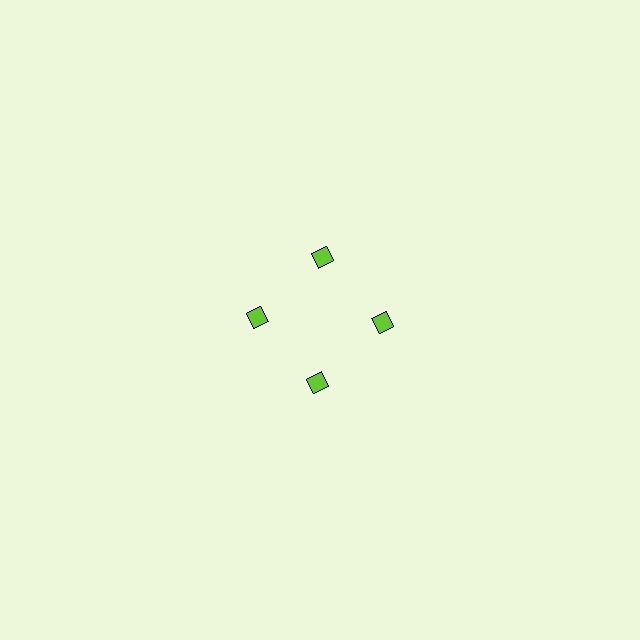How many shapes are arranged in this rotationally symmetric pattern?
There are 4 shapes, arranged in 4 groups of 1.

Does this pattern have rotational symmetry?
Yes, this pattern has 4-fold rotational symmetry. It looks the same after rotating 90 degrees around the center.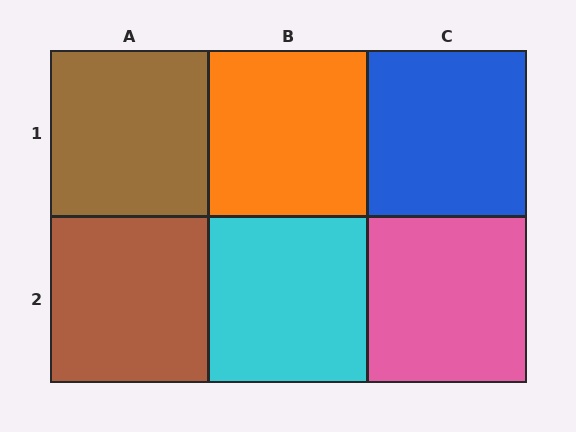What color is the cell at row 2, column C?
Pink.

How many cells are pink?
1 cell is pink.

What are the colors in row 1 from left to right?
Brown, orange, blue.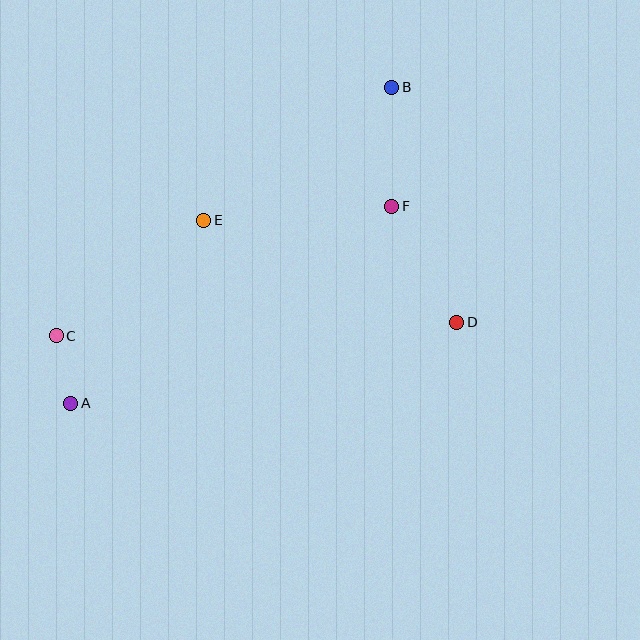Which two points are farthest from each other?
Points A and B are farthest from each other.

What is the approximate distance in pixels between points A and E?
The distance between A and E is approximately 226 pixels.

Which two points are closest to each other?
Points A and C are closest to each other.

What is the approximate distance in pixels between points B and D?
The distance between B and D is approximately 244 pixels.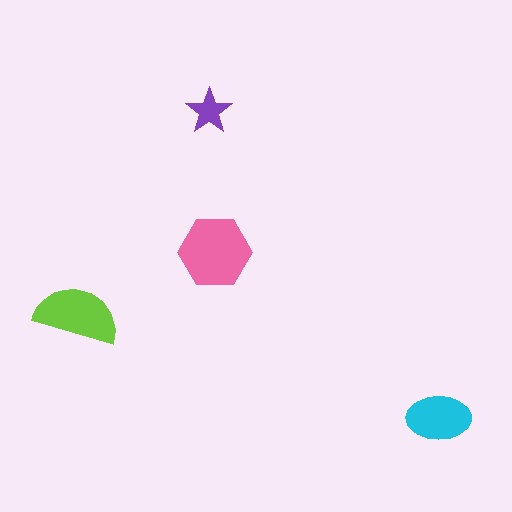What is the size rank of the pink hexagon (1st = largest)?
1st.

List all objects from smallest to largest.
The purple star, the cyan ellipse, the lime semicircle, the pink hexagon.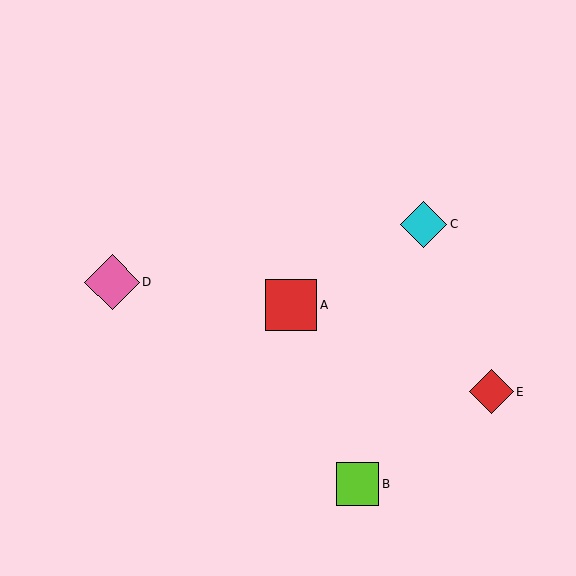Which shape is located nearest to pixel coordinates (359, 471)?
The lime square (labeled B) at (358, 484) is nearest to that location.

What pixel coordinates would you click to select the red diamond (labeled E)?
Click at (491, 392) to select the red diamond E.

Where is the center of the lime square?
The center of the lime square is at (358, 484).